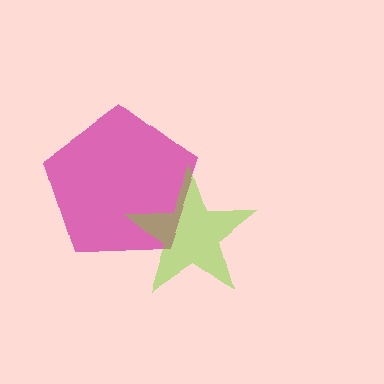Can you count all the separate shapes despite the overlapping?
Yes, there are 2 separate shapes.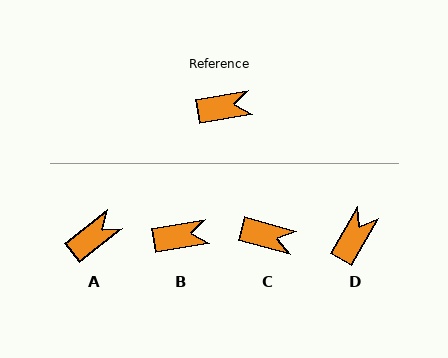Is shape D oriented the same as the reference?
No, it is off by about 51 degrees.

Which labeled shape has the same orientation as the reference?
B.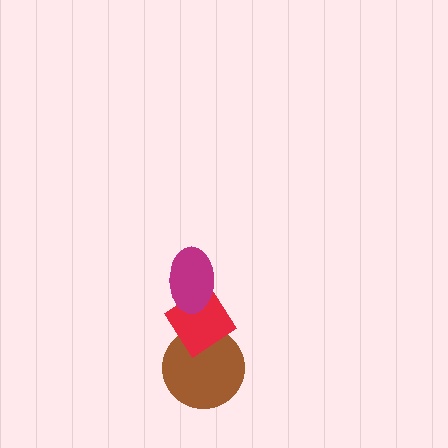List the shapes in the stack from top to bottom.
From top to bottom: the magenta ellipse, the red diamond, the brown circle.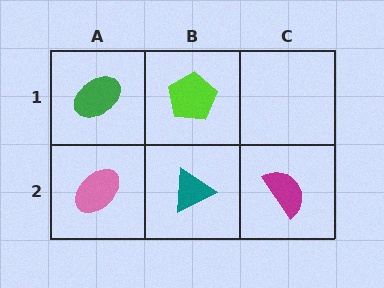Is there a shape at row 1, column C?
No, that cell is empty.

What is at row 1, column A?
A green ellipse.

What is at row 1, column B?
A lime pentagon.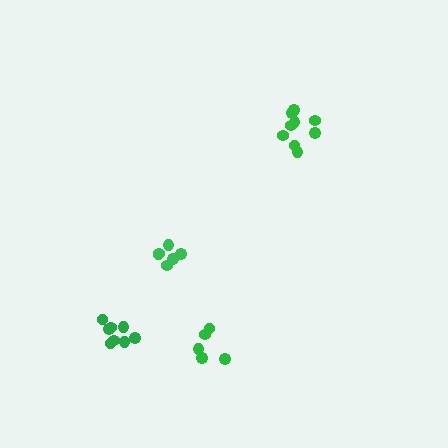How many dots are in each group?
Group 1: 8 dots, Group 2: 6 dots, Group 3: 5 dots, Group 4: 9 dots (28 total).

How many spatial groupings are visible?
There are 4 spatial groupings.